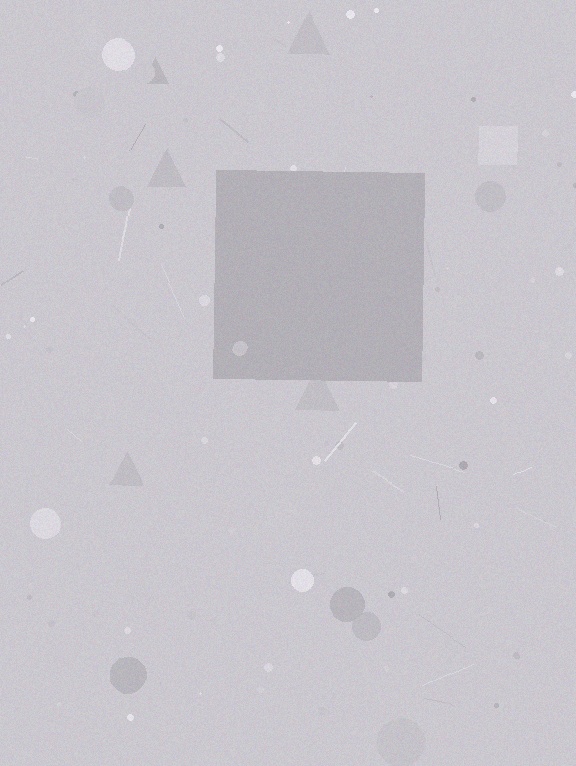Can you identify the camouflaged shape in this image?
The camouflaged shape is a square.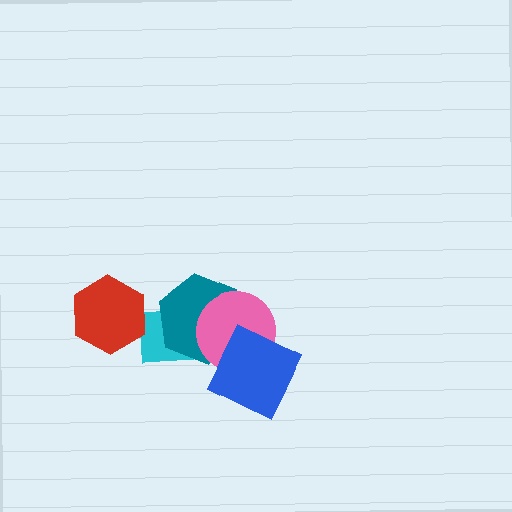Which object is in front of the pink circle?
The blue diamond is in front of the pink circle.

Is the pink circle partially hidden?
Yes, it is partially covered by another shape.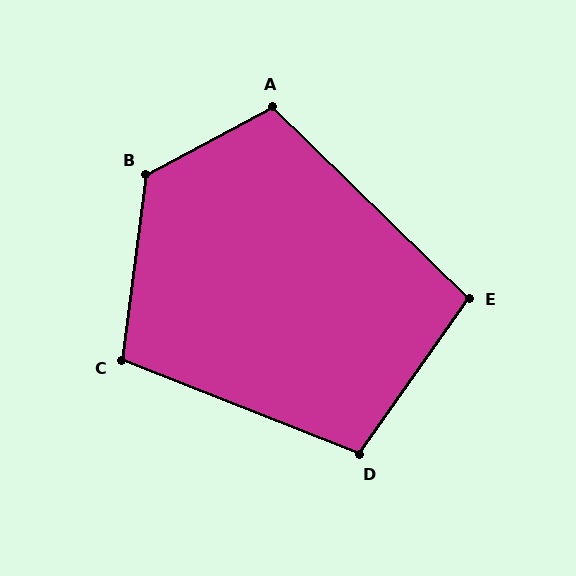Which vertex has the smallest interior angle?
E, at approximately 99 degrees.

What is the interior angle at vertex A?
Approximately 108 degrees (obtuse).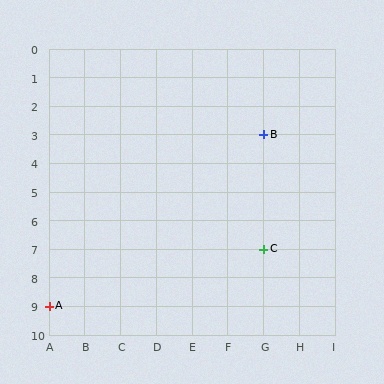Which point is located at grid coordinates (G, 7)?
Point C is at (G, 7).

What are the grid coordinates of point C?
Point C is at grid coordinates (G, 7).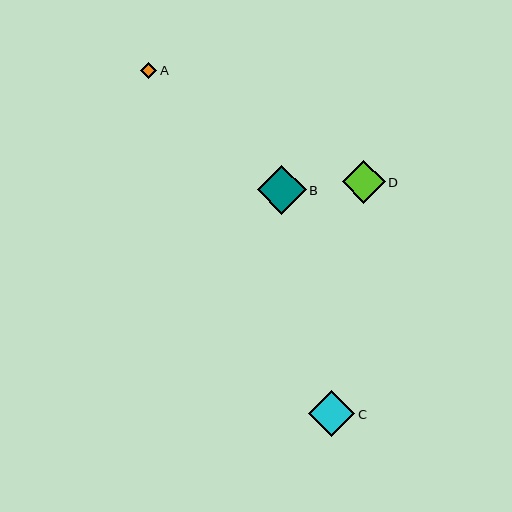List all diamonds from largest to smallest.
From largest to smallest: B, C, D, A.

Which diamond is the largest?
Diamond B is the largest with a size of approximately 49 pixels.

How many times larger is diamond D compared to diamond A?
Diamond D is approximately 2.6 times the size of diamond A.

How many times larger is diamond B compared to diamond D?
Diamond B is approximately 1.1 times the size of diamond D.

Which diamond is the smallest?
Diamond A is the smallest with a size of approximately 17 pixels.